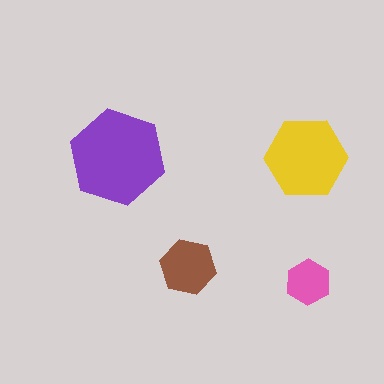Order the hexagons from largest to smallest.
the purple one, the yellow one, the brown one, the pink one.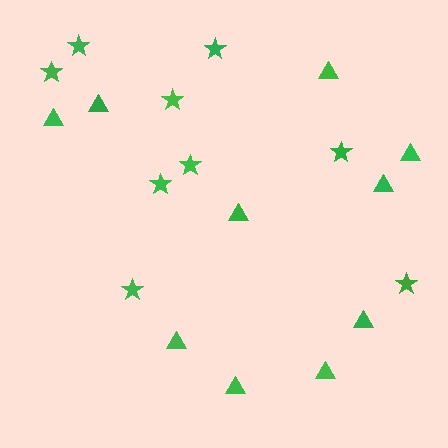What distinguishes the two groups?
There are 2 groups: one group of triangles (10) and one group of stars (9).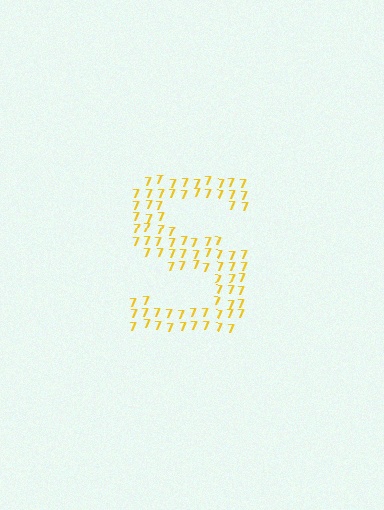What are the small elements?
The small elements are digit 7's.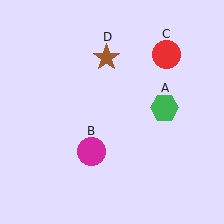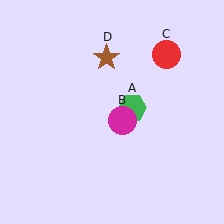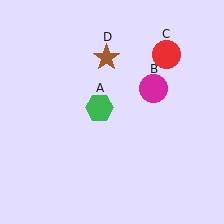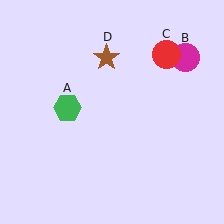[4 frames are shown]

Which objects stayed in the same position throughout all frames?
Red circle (object C) and brown star (object D) remained stationary.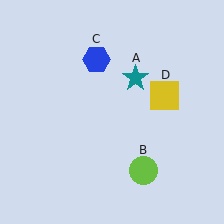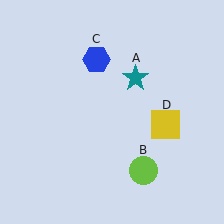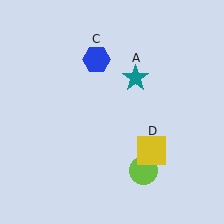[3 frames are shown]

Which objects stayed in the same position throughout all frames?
Teal star (object A) and lime circle (object B) and blue hexagon (object C) remained stationary.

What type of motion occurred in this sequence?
The yellow square (object D) rotated clockwise around the center of the scene.